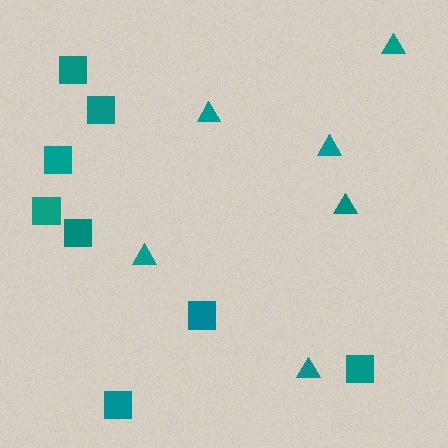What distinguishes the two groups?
There are 2 groups: one group of squares (8) and one group of triangles (6).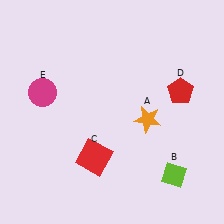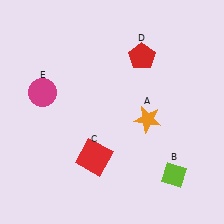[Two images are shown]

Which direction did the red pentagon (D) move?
The red pentagon (D) moved left.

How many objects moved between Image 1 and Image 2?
1 object moved between the two images.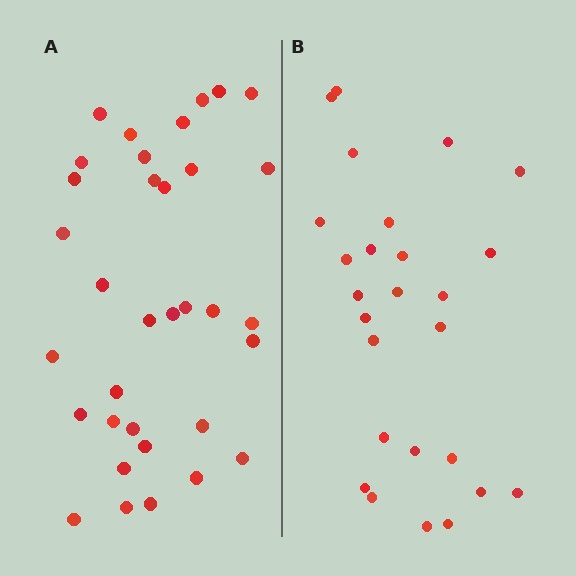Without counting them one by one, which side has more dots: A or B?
Region A (the left region) has more dots.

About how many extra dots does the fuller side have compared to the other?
Region A has roughly 8 or so more dots than region B.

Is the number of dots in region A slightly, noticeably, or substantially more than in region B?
Region A has noticeably more, but not dramatically so. The ratio is roughly 1.3 to 1.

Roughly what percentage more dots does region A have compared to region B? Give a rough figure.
About 30% more.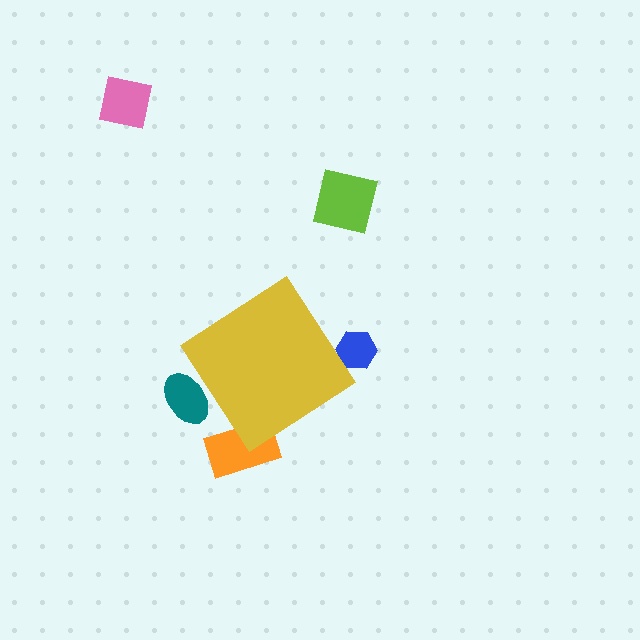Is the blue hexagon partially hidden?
Yes, the blue hexagon is partially hidden behind the yellow diamond.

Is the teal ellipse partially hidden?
Yes, the teal ellipse is partially hidden behind the yellow diamond.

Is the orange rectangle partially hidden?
Yes, the orange rectangle is partially hidden behind the yellow diamond.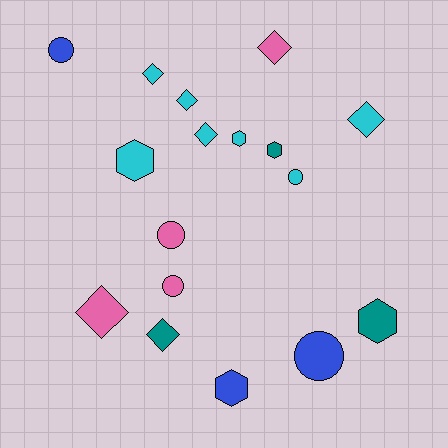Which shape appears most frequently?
Diamond, with 7 objects.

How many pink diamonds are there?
There are 2 pink diamonds.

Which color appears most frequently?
Cyan, with 7 objects.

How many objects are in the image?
There are 17 objects.